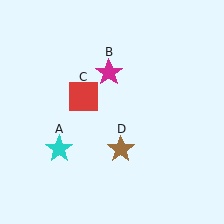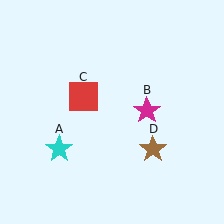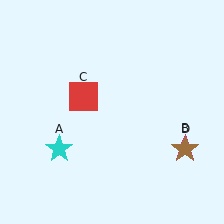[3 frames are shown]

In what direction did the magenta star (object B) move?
The magenta star (object B) moved down and to the right.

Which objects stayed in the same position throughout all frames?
Cyan star (object A) and red square (object C) remained stationary.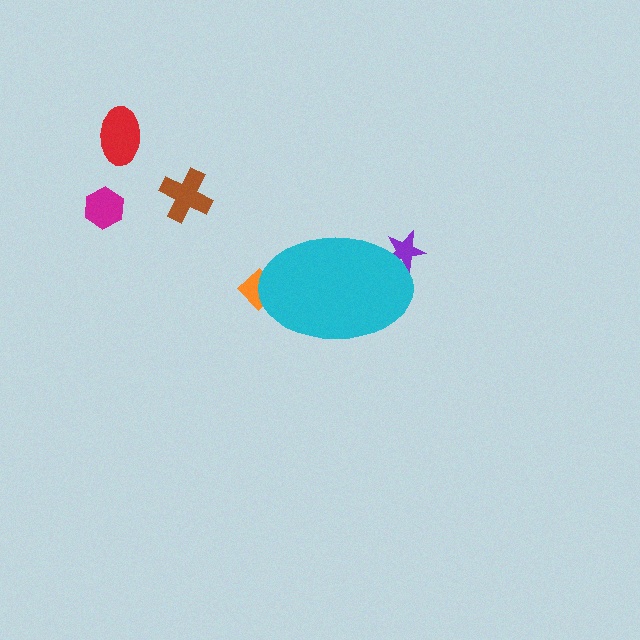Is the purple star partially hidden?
Yes, the purple star is partially hidden behind the cyan ellipse.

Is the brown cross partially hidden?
No, the brown cross is fully visible.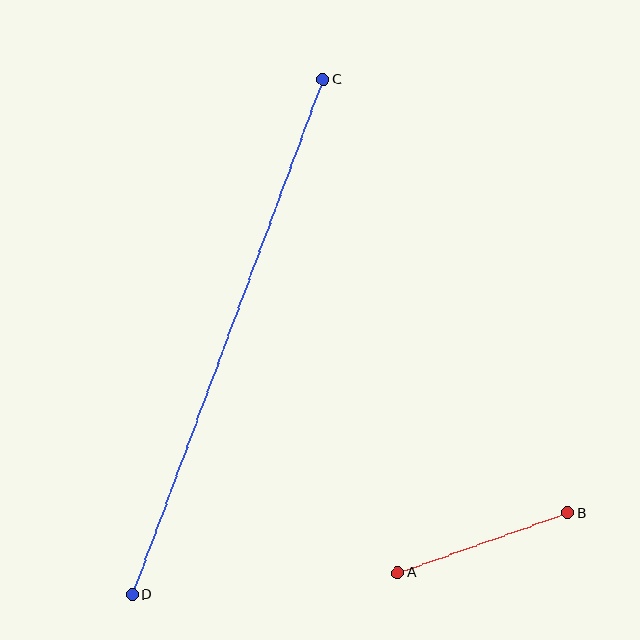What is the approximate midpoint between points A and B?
The midpoint is at approximately (483, 543) pixels.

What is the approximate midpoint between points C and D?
The midpoint is at approximately (227, 337) pixels.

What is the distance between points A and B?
The distance is approximately 180 pixels.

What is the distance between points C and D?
The distance is approximately 550 pixels.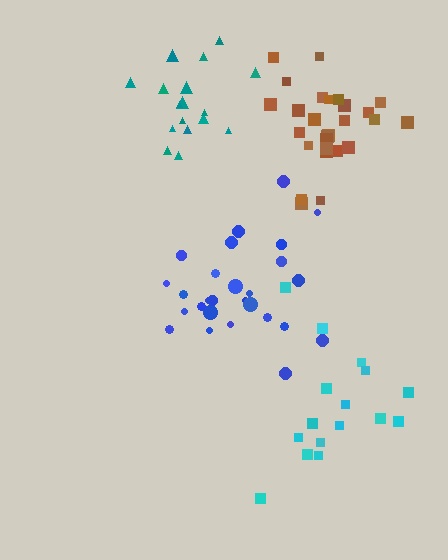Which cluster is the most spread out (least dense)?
Cyan.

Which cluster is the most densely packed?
Brown.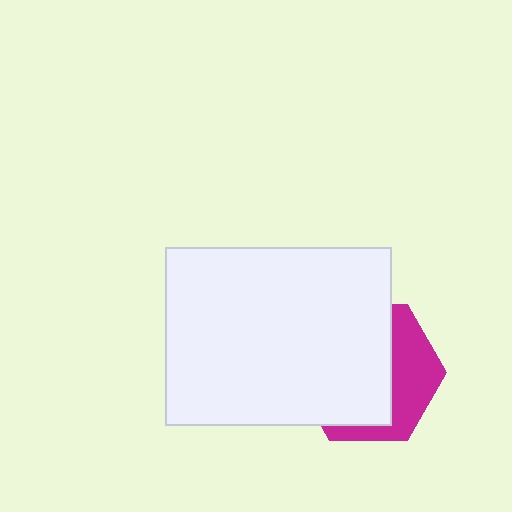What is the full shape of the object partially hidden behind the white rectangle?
The partially hidden object is a magenta hexagon.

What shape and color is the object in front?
The object in front is a white rectangle.